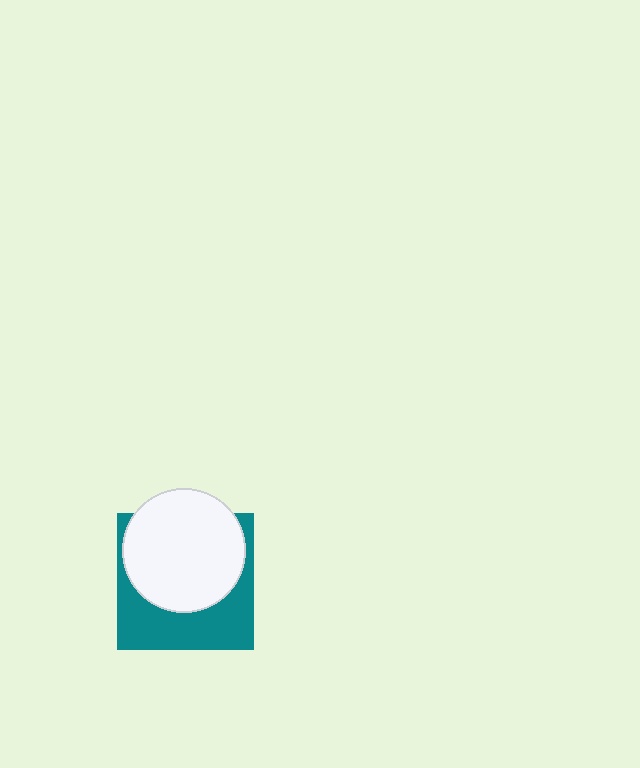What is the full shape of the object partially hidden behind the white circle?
The partially hidden object is a teal square.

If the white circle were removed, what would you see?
You would see the complete teal square.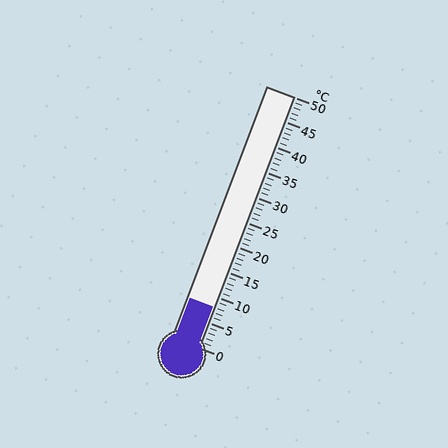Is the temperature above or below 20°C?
The temperature is below 20°C.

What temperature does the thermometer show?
The thermometer shows approximately 8°C.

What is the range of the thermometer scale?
The thermometer scale ranges from 0°C to 50°C.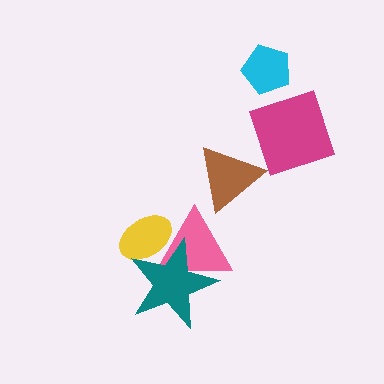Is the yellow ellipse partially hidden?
Yes, it is partially covered by another shape.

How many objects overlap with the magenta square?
0 objects overlap with the magenta square.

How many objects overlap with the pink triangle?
2 objects overlap with the pink triangle.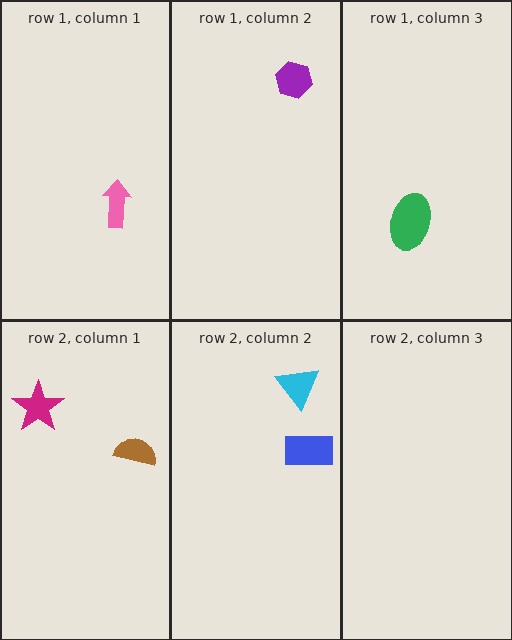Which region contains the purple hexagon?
The row 1, column 2 region.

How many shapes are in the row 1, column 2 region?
1.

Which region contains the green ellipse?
The row 1, column 3 region.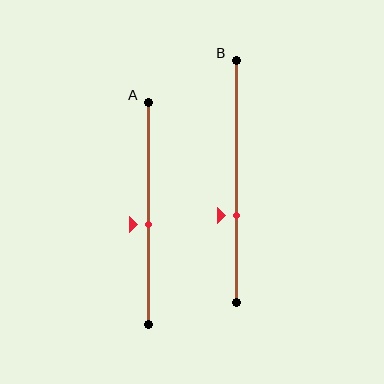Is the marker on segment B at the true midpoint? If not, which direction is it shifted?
No, the marker on segment B is shifted downward by about 14% of the segment length.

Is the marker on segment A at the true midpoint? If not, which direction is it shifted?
No, the marker on segment A is shifted downward by about 5% of the segment length.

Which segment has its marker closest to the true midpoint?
Segment A has its marker closest to the true midpoint.